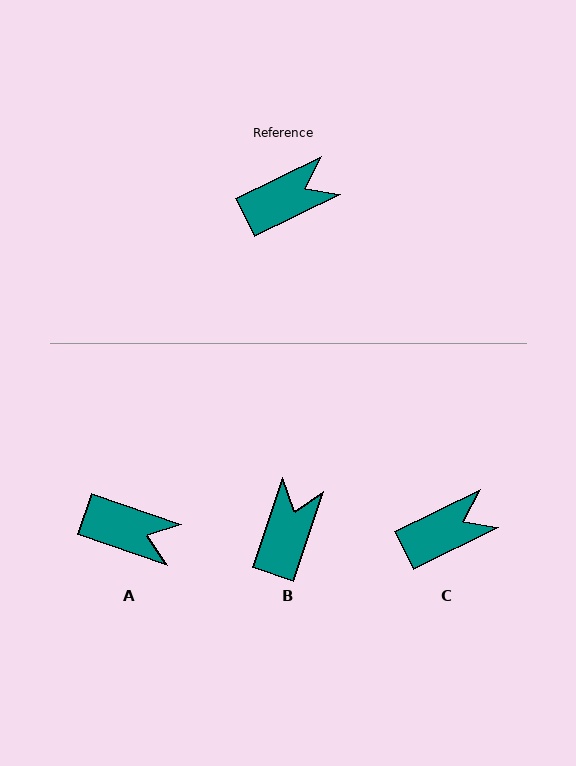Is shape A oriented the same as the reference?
No, it is off by about 45 degrees.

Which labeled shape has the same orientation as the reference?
C.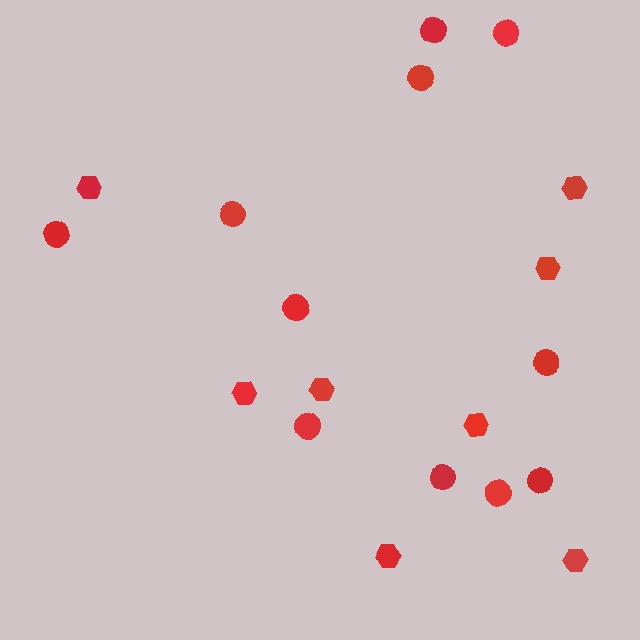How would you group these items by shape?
There are 2 groups: one group of hexagons (8) and one group of circles (11).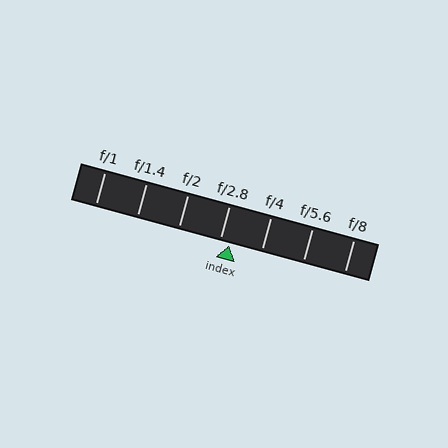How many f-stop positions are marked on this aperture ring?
There are 7 f-stop positions marked.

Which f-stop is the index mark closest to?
The index mark is closest to f/2.8.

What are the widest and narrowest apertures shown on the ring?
The widest aperture shown is f/1 and the narrowest is f/8.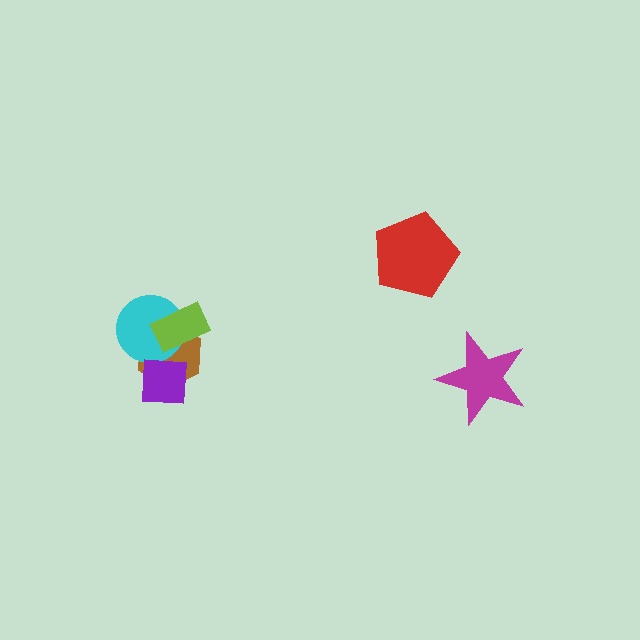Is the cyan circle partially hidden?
Yes, it is partially covered by another shape.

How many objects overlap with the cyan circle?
3 objects overlap with the cyan circle.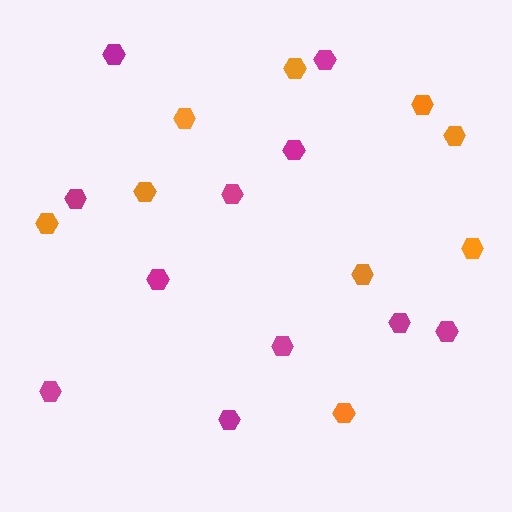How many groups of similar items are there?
There are 2 groups: one group of magenta hexagons (11) and one group of orange hexagons (9).